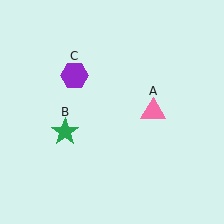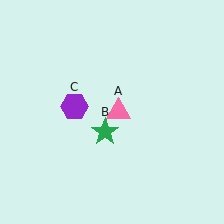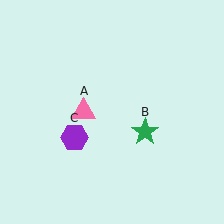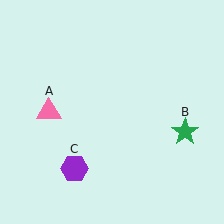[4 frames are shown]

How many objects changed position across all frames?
3 objects changed position: pink triangle (object A), green star (object B), purple hexagon (object C).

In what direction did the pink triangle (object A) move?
The pink triangle (object A) moved left.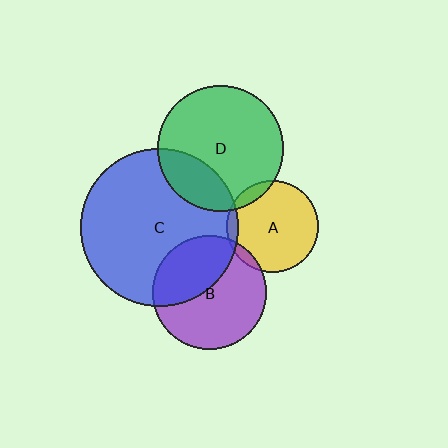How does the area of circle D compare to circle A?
Approximately 1.9 times.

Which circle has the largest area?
Circle C (blue).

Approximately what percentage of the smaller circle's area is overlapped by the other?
Approximately 25%.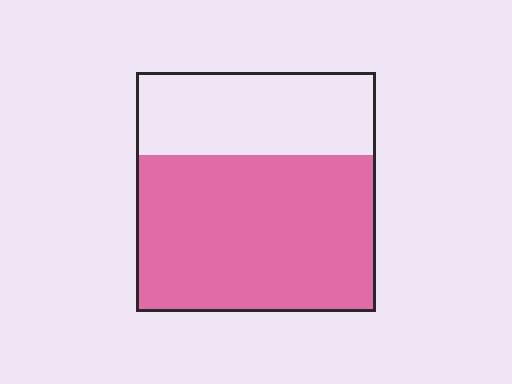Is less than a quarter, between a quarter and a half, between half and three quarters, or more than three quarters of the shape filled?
Between half and three quarters.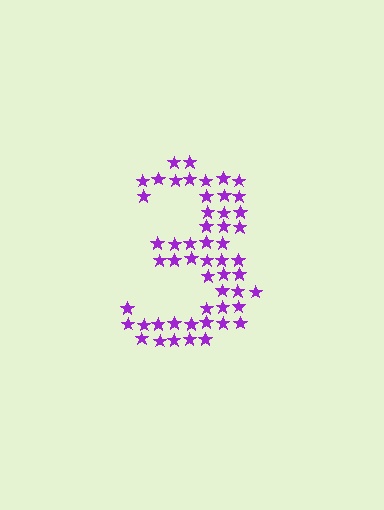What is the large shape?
The large shape is the digit 3.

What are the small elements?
The small elements are stars.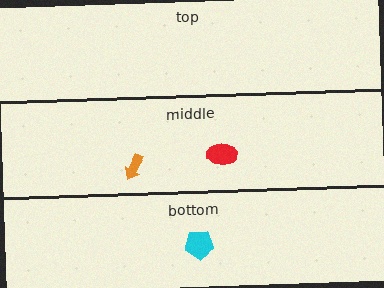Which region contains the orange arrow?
The middle region.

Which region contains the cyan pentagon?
The bottom region.